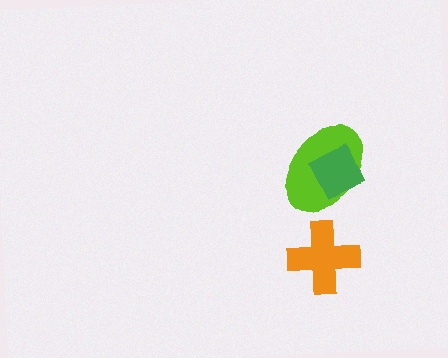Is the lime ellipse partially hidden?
Yes, it is partially covered by another shape.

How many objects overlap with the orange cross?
0 objects overlap with the orange cross.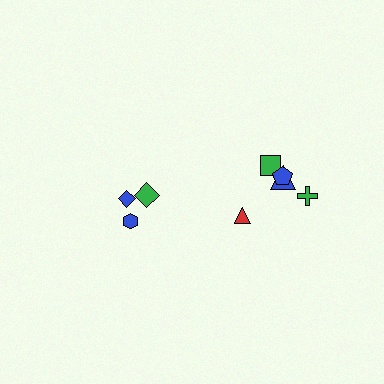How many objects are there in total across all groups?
There are 8 objects.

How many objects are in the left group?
There are 3 objects.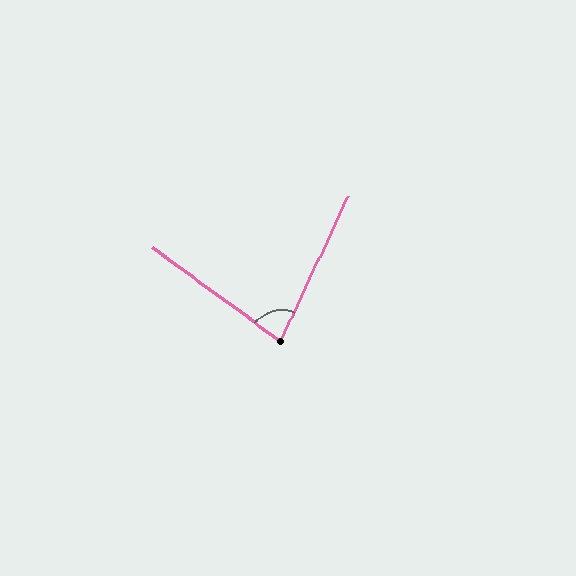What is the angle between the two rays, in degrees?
Approximately 78 degrees.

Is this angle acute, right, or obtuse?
It is acute.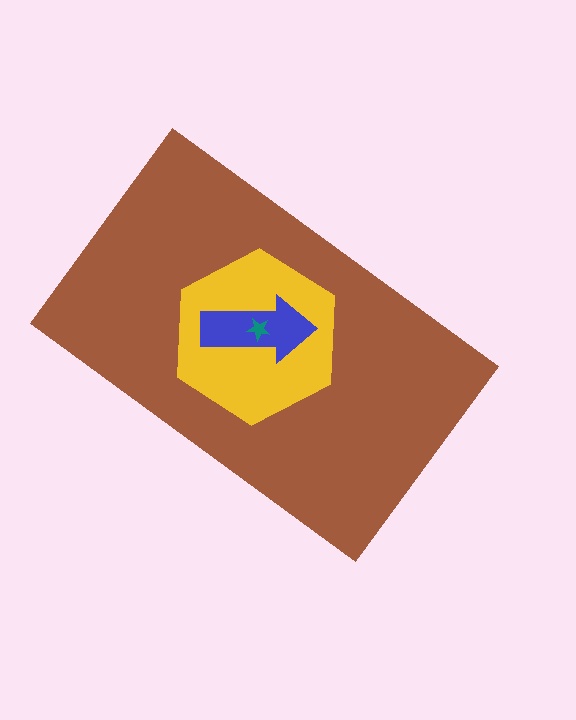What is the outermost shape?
The brown rectangle.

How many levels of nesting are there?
4.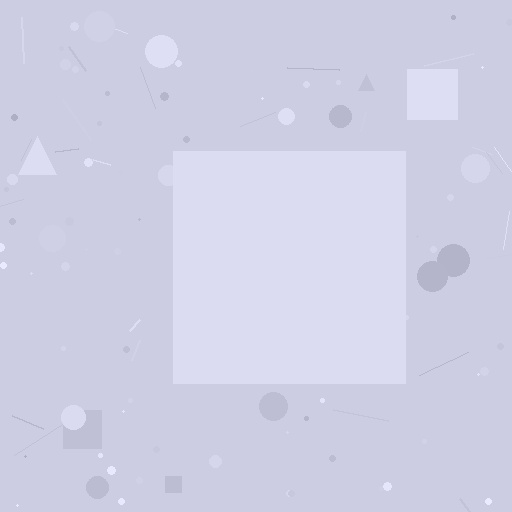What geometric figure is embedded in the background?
A square is embedded in the background.